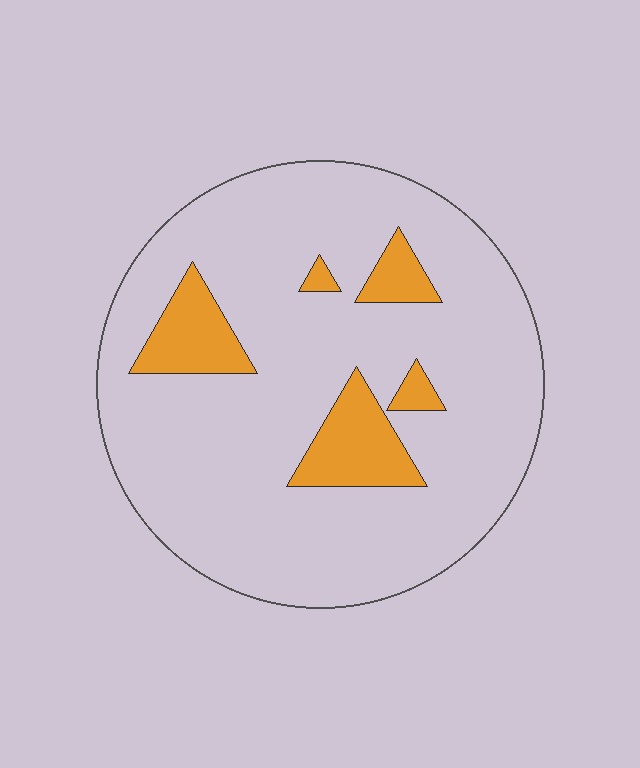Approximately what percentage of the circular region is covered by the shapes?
Approximately 15%.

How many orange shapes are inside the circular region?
5.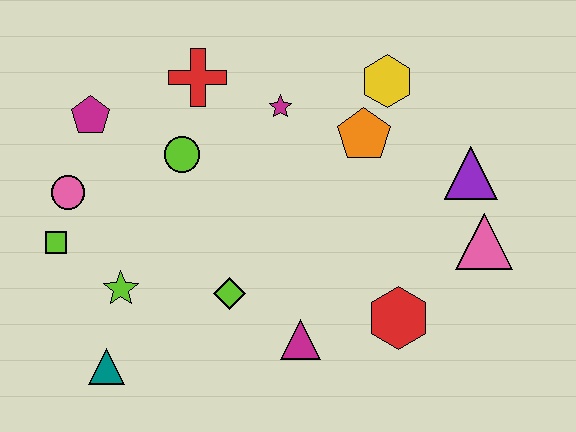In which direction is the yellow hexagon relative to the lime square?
The yellow hexagon is to the right of the lime square.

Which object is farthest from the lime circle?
The pink triangle is farthest from the lime circle.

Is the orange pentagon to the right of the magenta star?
Yes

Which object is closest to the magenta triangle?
The lime diamond is closest to the magenta triangle.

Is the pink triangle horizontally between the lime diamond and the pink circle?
No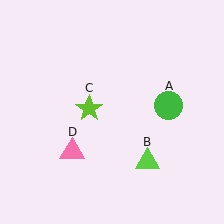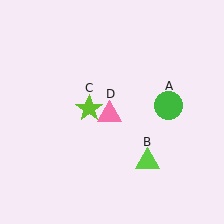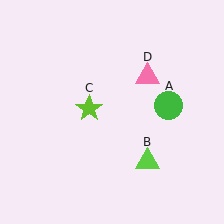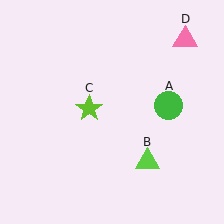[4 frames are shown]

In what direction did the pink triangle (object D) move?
The pink triangle (object D) moved up and to the right.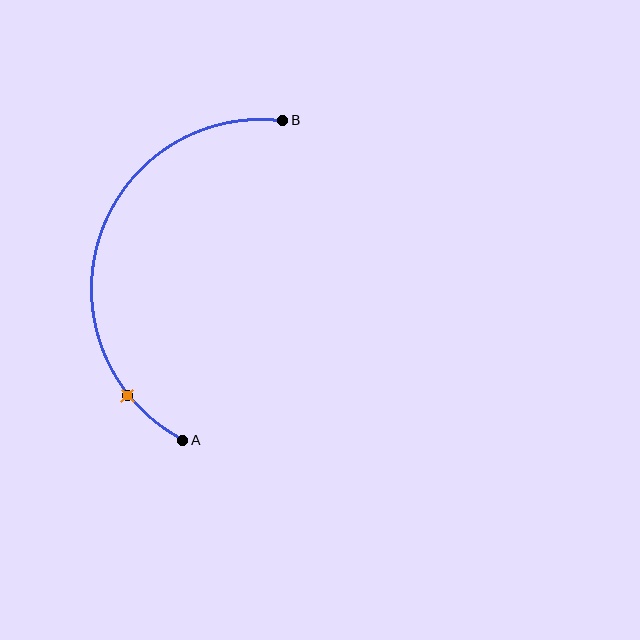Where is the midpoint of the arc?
The arc midpoint is the point on the curve farthest from the straight line joining A and B. It sits to the left of that line.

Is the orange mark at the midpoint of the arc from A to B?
No. The orange mark lies on the arc but is closer to endpoint A. The arc midpoint would be at the point on the curve equidistant along the arc from both A and B.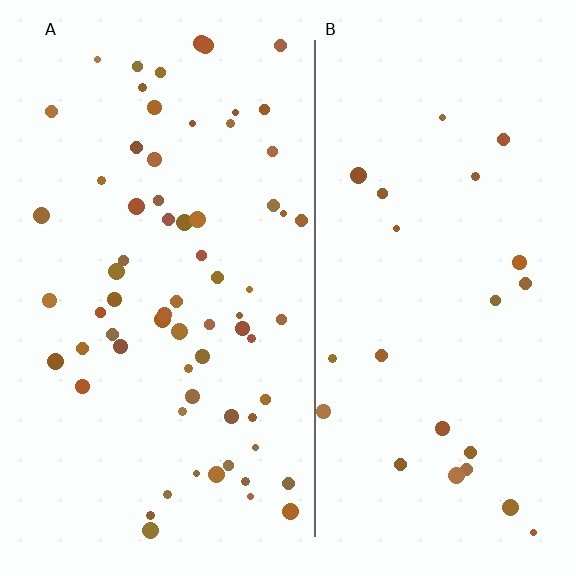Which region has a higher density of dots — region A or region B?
A (the left).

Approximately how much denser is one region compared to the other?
Approximately 2.8× — region A over region B.